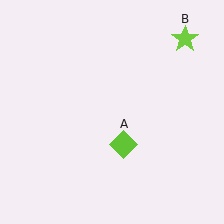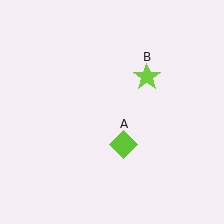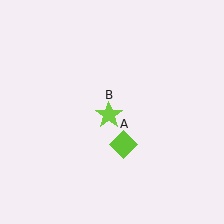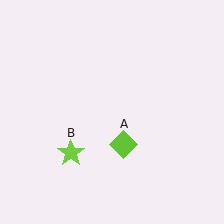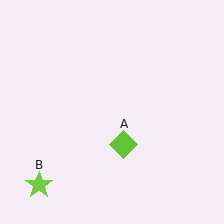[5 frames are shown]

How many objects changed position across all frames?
1 object changed position: lime star (object B).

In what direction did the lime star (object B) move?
The lime star (object B) moved down and to the left.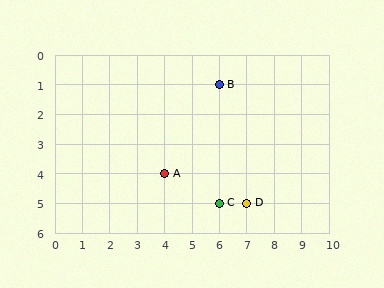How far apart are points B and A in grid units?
Points B and A are 2 columns and 3 rows apart (about 3.6 grid units diagonally).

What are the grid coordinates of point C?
Point C is at grid coordinates (6, 5).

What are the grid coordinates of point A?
Point A is at grid coordinates (4, 4).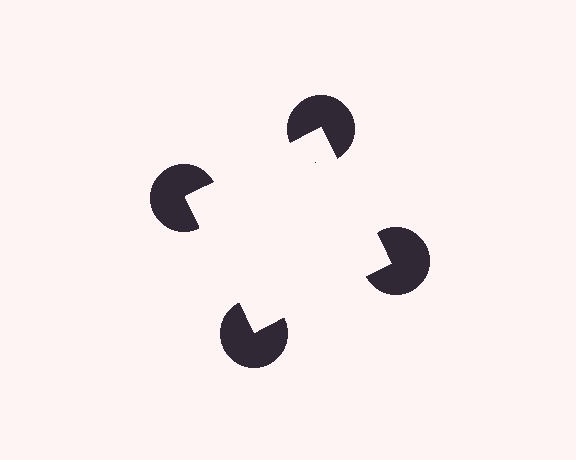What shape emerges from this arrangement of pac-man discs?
An illusory square — its edges are inferred from the aligned wedge cuts in the pac-man discs, not physically drawn.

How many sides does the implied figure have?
4 sides.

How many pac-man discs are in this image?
There are 4 — one at each vertex of the illusory square.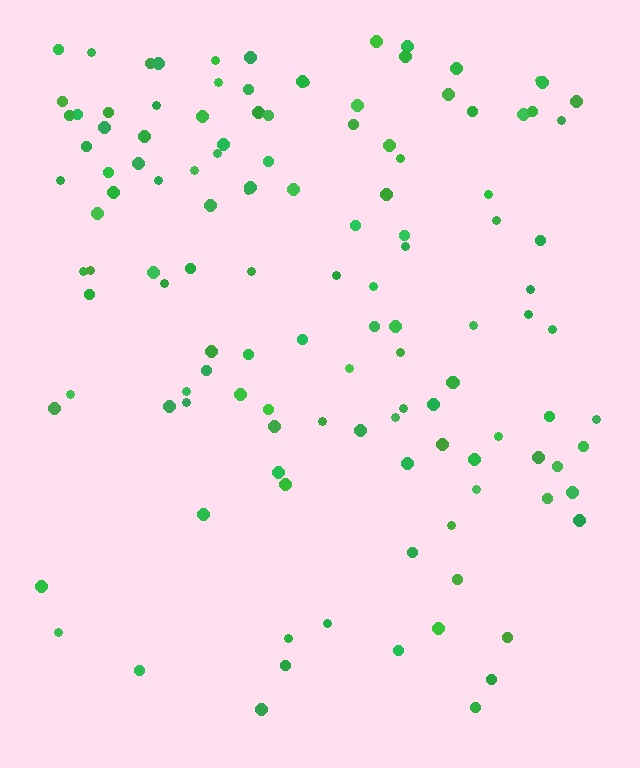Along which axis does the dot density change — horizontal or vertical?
Vertical.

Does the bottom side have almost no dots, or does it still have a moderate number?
Still a moderate number, just noticeably fewer than the top.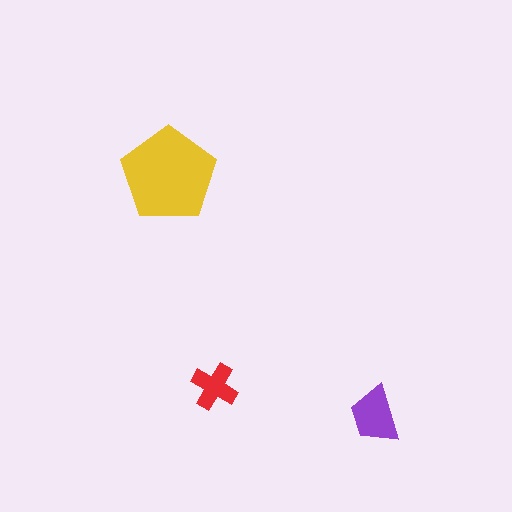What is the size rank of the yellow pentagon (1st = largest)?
1st.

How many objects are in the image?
There are 3 objects in the image.